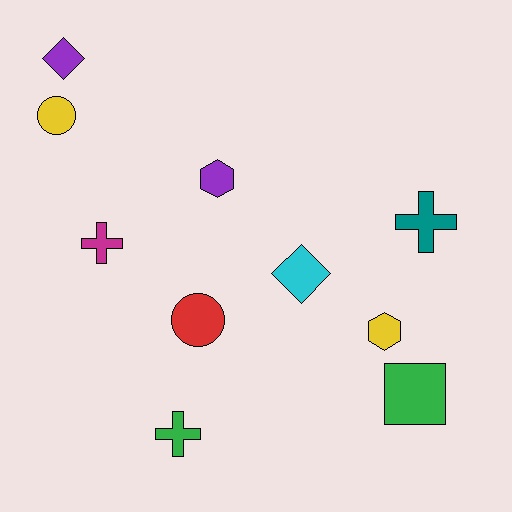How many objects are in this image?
There are 10 objects.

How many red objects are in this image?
There is 1 red object.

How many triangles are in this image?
There are no triangles.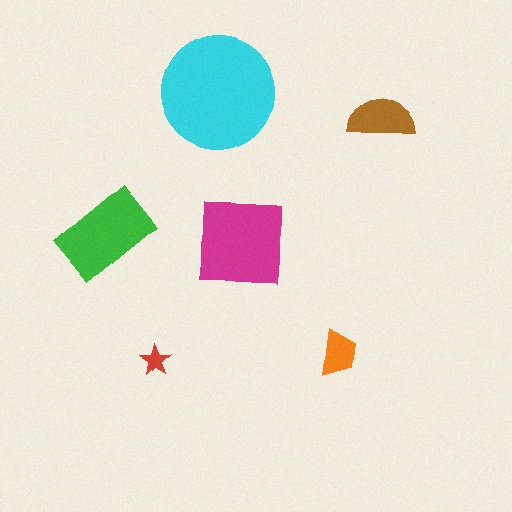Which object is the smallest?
The red star.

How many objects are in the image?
There are 6 objects in the image.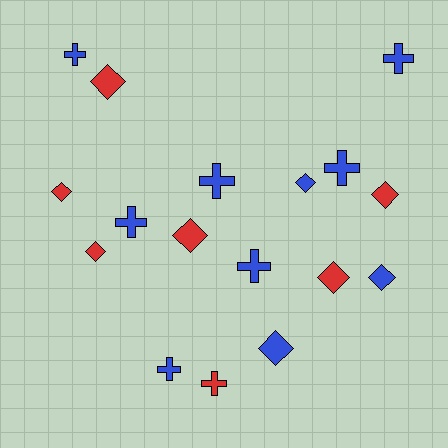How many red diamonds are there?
There are 6 red diamonds.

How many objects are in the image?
There are 17 objects.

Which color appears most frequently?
Blue, with 10 objects.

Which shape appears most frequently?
Diamond, with 9 objects.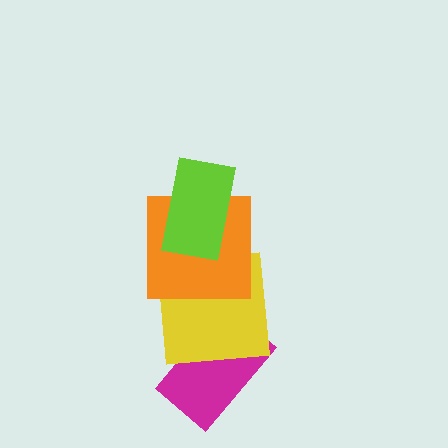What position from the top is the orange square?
The orange square is 2nd from the top.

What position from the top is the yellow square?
The yellow square is 3rd from the top.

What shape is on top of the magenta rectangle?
The yellow square is on top of the magenta rectangle.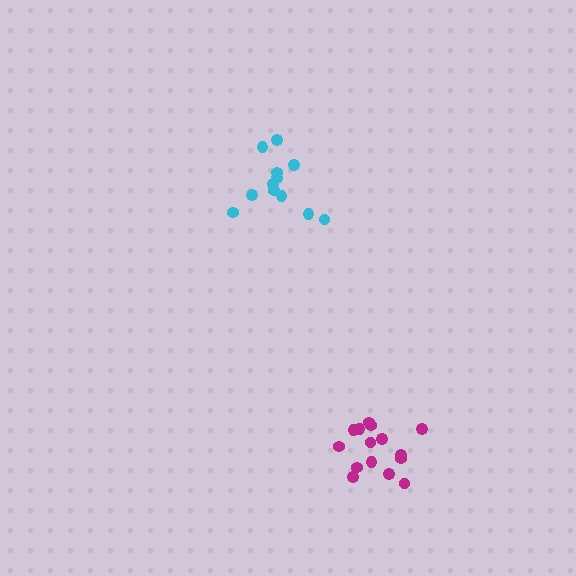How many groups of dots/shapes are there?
There are 2 groups.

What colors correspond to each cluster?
The clusters are colored: magenta, cyan.